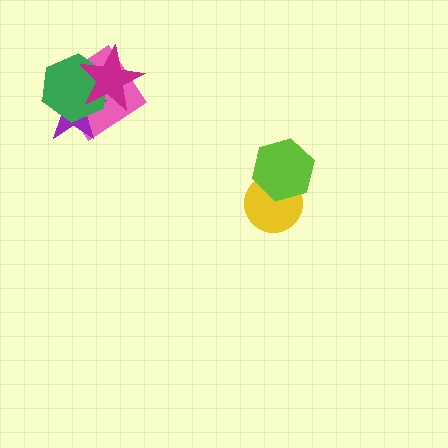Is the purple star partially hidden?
Yes, it is partially covered by another shape.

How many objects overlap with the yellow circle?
1 object overlaps with the yellow circle.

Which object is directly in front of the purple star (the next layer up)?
The green hexagon is directly in front of the purple star.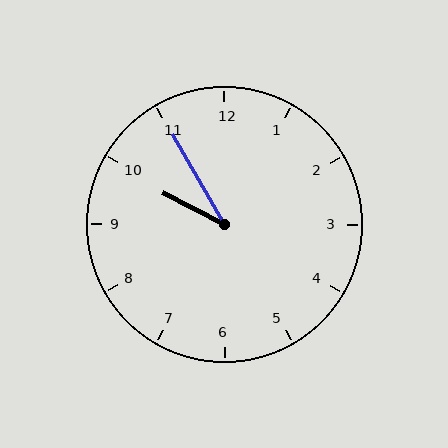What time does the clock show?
9:55.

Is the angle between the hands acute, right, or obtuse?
It is acute.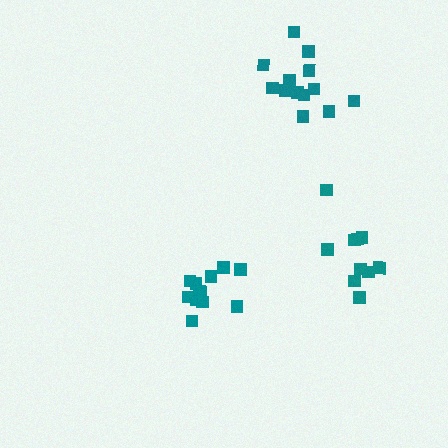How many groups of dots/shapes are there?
There are 3 groups.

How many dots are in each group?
Group 1: 10 dots, Group 2: 12 dots, Group 3: 13 dots (35 total).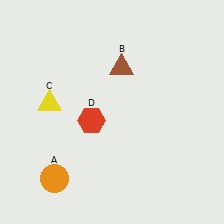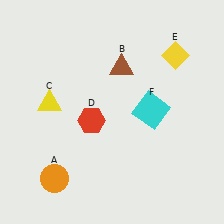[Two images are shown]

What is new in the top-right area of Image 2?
A cyan square (F) was added in the top-right area of Image 2.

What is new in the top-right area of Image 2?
A yellow diamond (E) was added in the top-right area of Image 2.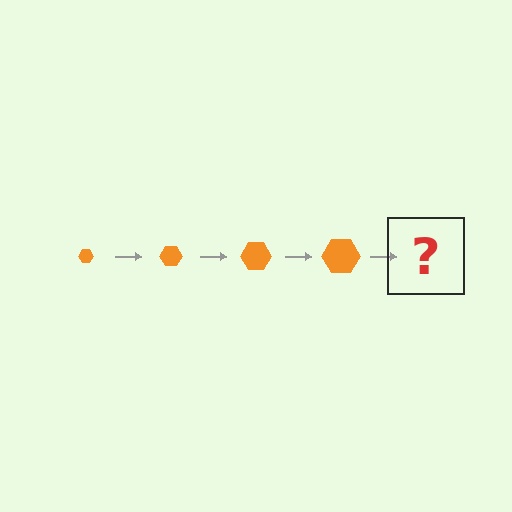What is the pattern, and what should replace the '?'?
The pattern is that the hexagon gets progressively larger each step. The '?' should be an orange hexagon, larger than the previous one.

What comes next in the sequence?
The next element should be an orange hexagon, larger than the previous one.